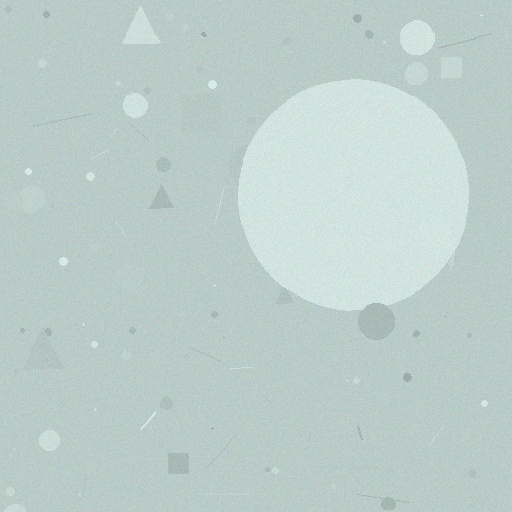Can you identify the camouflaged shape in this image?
The camouflaged shape is a circle.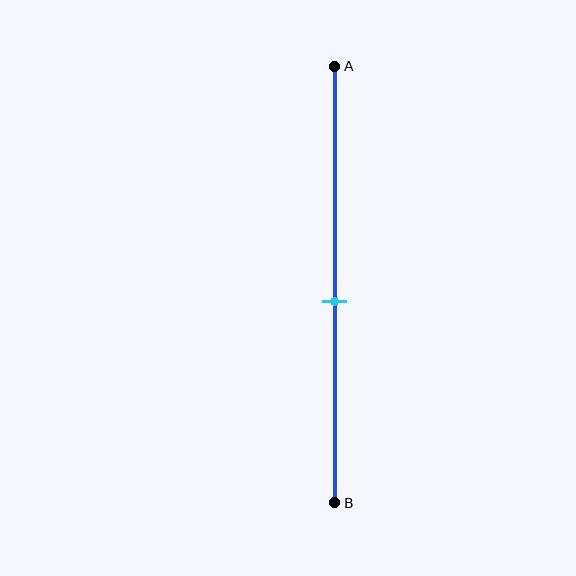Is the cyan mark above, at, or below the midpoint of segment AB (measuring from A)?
The cyan mark is below the midpoint of segment AB.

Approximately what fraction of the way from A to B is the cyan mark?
The cyan mark is approximately 55% of the way from A to B.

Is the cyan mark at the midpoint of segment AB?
No, the mark is at about 55% from A, not at the 50% midpoint.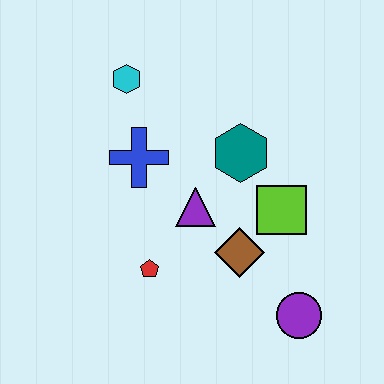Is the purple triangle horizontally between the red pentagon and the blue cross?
No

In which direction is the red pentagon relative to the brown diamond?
The red pentagon is to the left of the brown diamond.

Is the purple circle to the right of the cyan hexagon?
Yes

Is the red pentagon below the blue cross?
Yes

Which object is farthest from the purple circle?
The cyan hexagon is farthest from the purple circle.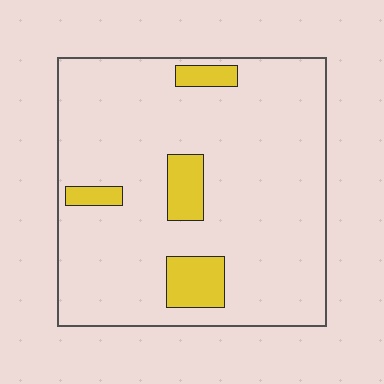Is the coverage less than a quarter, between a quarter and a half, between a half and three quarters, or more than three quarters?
Less than a quarter.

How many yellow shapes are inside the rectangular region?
4.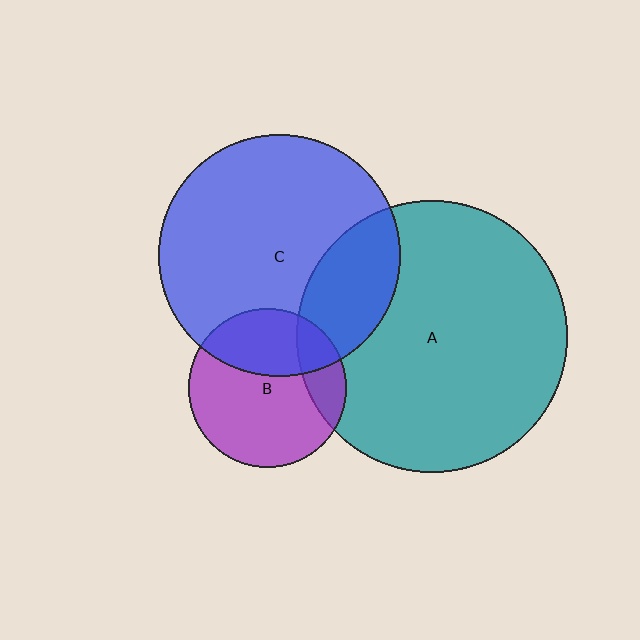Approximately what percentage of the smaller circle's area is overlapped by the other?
Approximately 20%.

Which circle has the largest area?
Circle A (teal).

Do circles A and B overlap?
Yes.